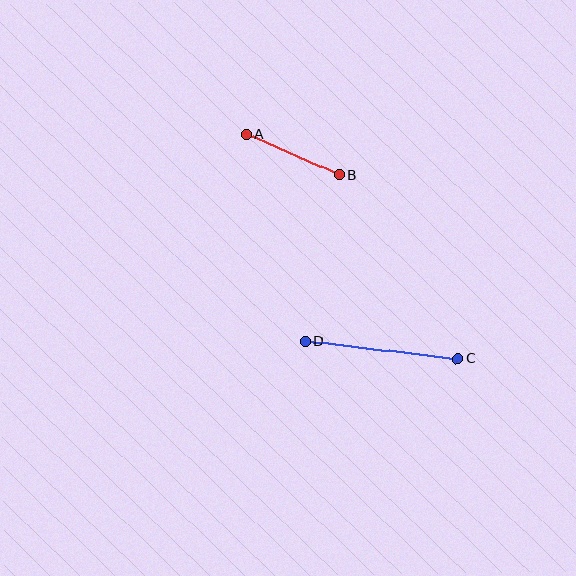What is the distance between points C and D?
The distance is approximately 154 pixels.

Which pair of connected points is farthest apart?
Points C and D are farthest apart.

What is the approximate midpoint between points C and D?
The midpoint is at approximately (382, 350) pixels.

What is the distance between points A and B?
The distance is approximately 102 pixels.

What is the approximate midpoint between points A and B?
The midpoint is at approximately (293, 155) pixels.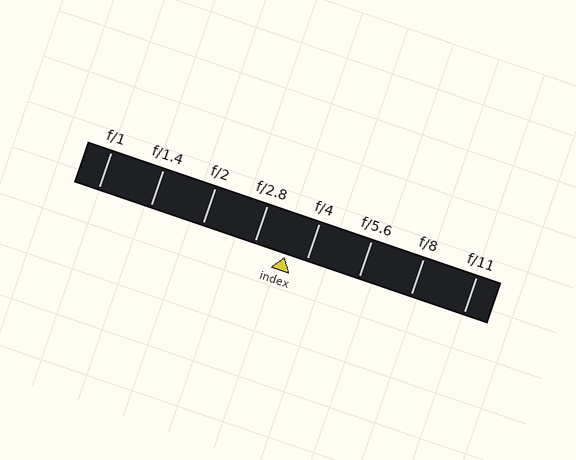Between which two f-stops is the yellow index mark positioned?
The index mark is between f/2.8 and f/4.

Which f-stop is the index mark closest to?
The index mark is closest to f/4.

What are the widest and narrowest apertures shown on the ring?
The widest aperture shown is f/1 and the narrowest is f/11.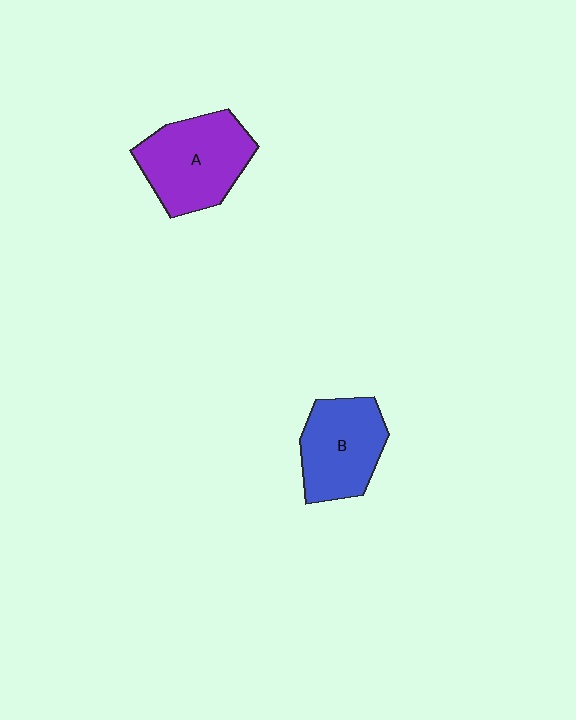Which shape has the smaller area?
Shape B (blue).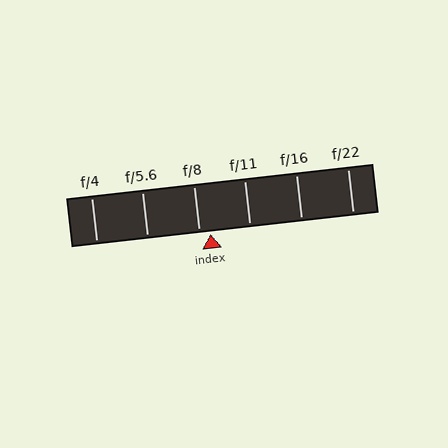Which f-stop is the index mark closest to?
The index mark is closest to f/8.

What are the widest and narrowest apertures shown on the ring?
The widest aperture shown is f/4 and the narrowest is f/22.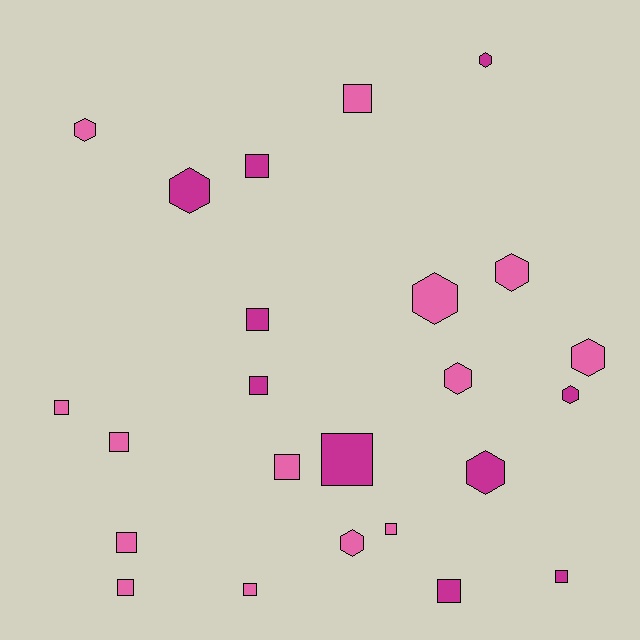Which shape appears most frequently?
Square, with 14 objects.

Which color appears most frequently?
Pink, with 14 objects.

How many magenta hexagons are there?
There are 4 magenta hexagons.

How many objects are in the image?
There are 24 objects.